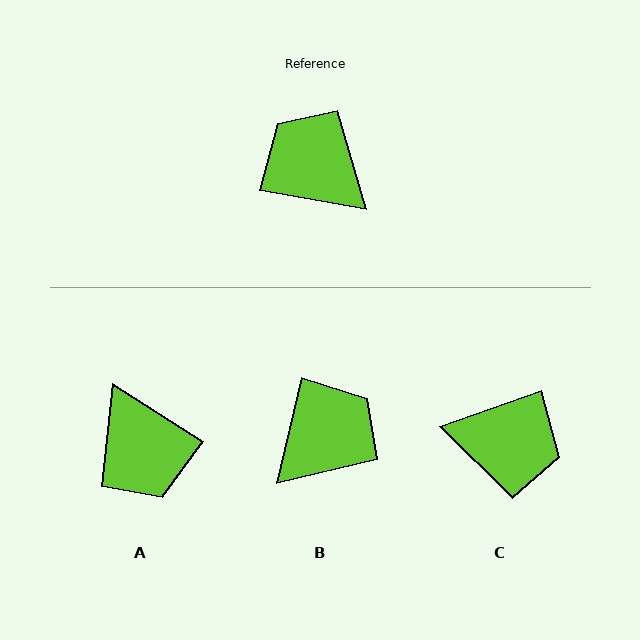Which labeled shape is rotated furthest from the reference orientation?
A, about 158 degrees away.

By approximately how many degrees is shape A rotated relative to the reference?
Approximately 158 degrees counter-clockwise.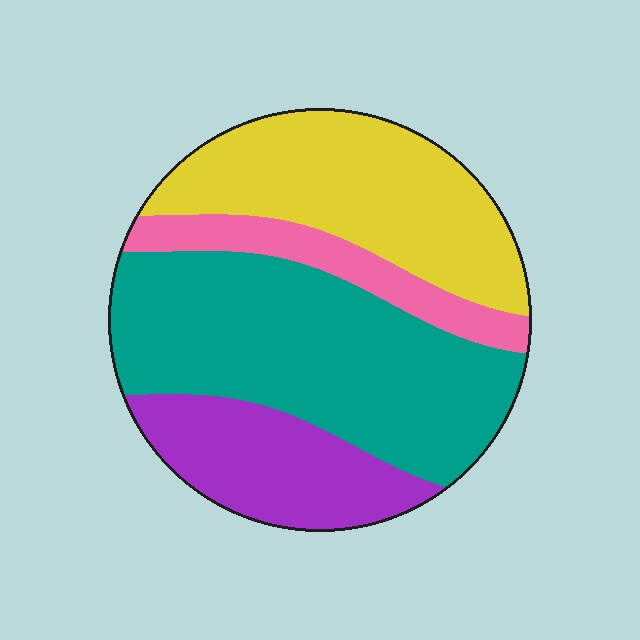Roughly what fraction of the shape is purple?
Purple covers around 20% of the shape.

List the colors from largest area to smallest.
From largest to smallest: teal, yellow, purple, pink.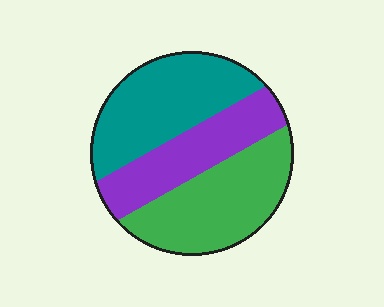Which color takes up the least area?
Purple, at roughly 25%.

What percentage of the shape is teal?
Teal takes up about three eighths (3/8) of the shape.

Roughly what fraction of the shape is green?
Green takes up about three eighths (3/8) of the shape.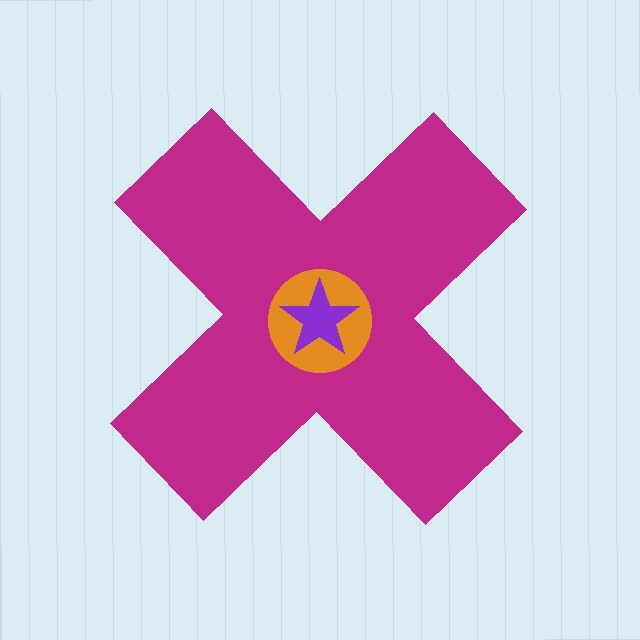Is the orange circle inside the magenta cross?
Yes.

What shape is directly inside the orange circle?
The purple star.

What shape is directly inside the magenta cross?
The orange circle.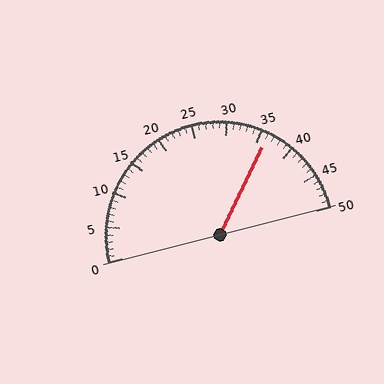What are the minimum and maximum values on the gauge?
The gauge ranges from 0 to 50.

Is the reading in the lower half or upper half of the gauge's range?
The reading is in the upper half of the range (0 to 50).